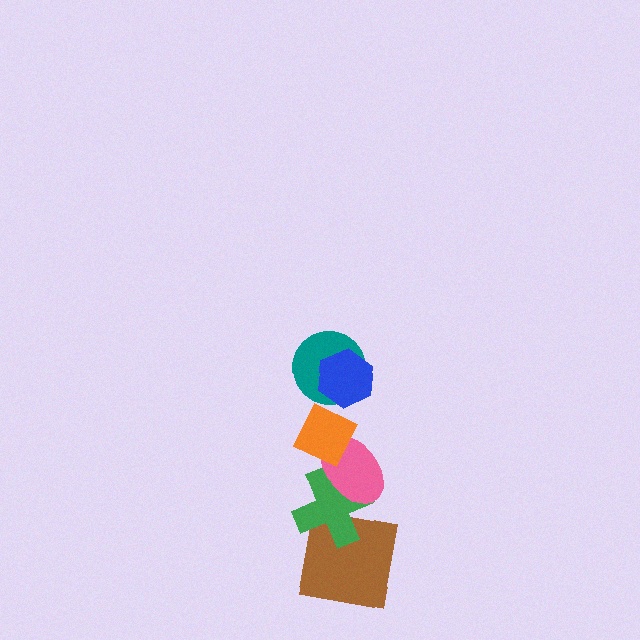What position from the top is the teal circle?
The teal circle is 2nd from the top.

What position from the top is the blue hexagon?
The blue hexagon is 1st from the top.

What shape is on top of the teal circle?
The blue hexagon is on top of the teal circle.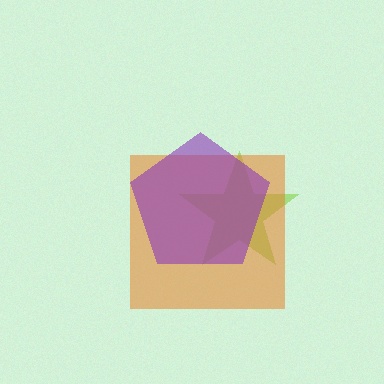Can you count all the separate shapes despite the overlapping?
Yes, there are 3 separate shapes.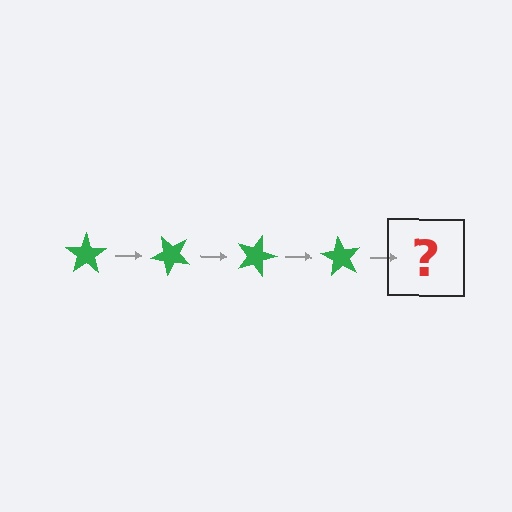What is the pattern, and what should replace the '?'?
The pattern is that the star rotates 45 degrees each step. The '?' should be a green star rotated 180 degrees.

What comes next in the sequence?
The next element should be a green star rotated 180 degrees.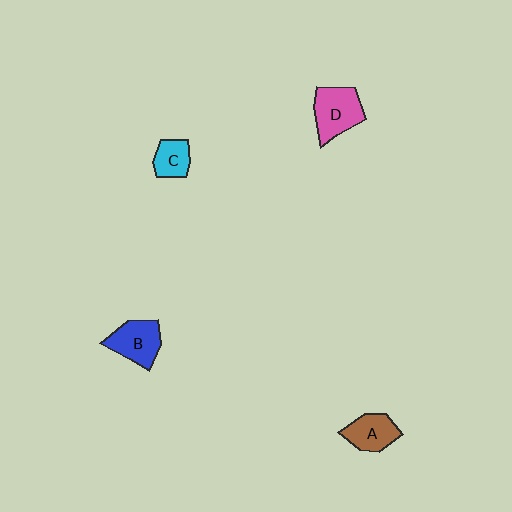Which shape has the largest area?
Shape D (pink).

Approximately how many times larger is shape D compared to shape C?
Approximately 1.7 times.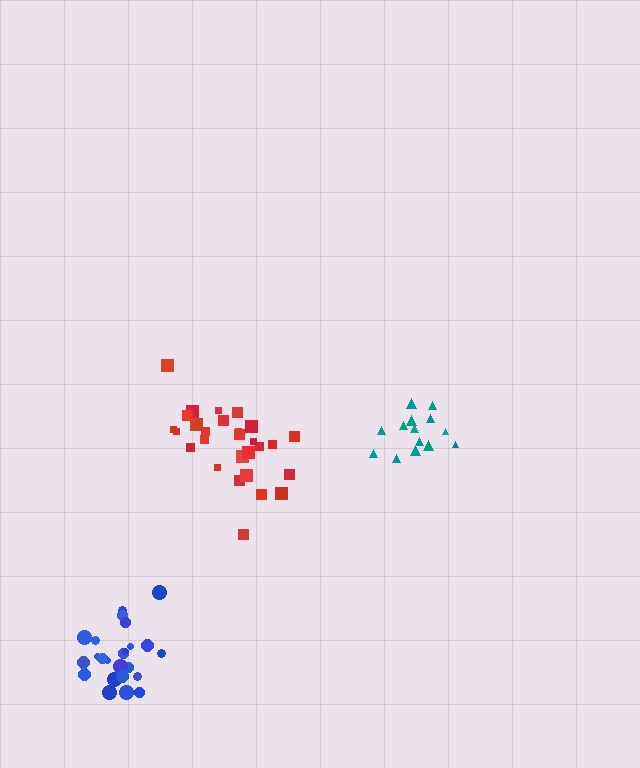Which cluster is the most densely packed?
Blue.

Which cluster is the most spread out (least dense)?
Red.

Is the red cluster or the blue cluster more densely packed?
Blue.